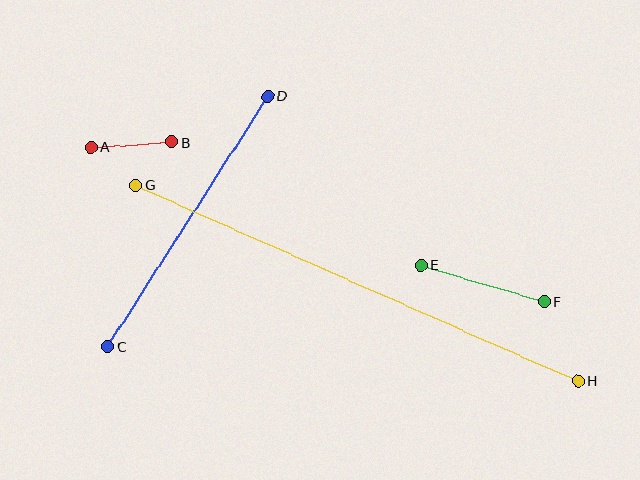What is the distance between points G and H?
The distance is approximately 484 pixels.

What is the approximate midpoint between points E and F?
The midpoint is at approximately (483, 283) pixels.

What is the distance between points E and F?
The distance is approximately 129 pixels.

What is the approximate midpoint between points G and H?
The midpoint is at approximately (357, 283) pixels.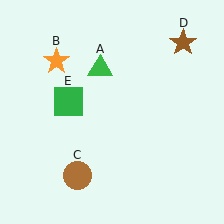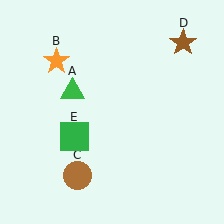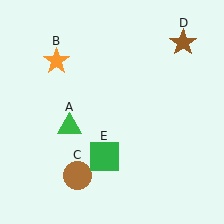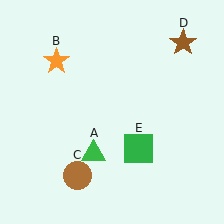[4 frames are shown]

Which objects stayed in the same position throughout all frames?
Orange star (object B) and brown circle (object C) and brown star (object D) remained stationary.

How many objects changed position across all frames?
2 objects changed position: green triangle (object A), green square (object E).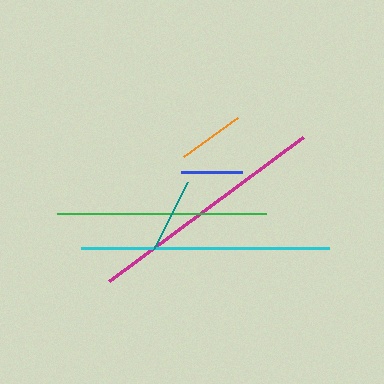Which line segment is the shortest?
The blue line is the shortest at approximately 61 pixels.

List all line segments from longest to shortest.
From longest to shortest: cyan, magenta, green, teal, orange, blue.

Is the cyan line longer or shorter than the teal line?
The cyan line is longer than the teal line.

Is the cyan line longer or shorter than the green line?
The cyan line is longer than the green line.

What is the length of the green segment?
The green segment is approximately 208 pixels long.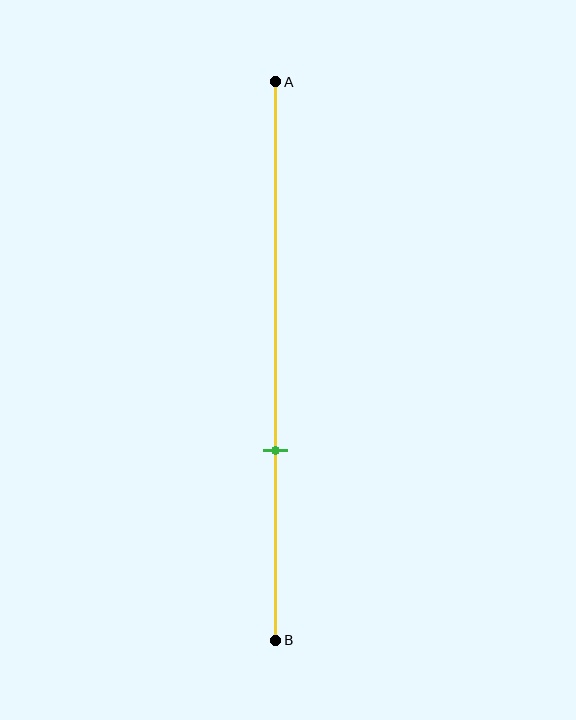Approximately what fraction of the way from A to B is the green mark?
The green mark is approximately 65% of the way from A to B.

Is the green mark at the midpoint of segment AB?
No, the mark is at about 65% from A, not at the 50% midpoint.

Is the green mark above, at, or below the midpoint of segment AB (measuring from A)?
The green mark is below the midpoint of segment AB.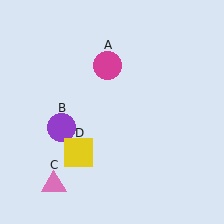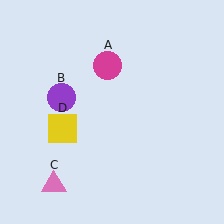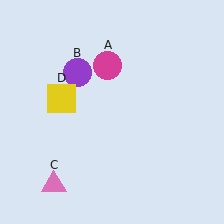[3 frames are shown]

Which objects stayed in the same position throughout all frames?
Magenta circle (object A) and pink triangle (object C) remained stationary.